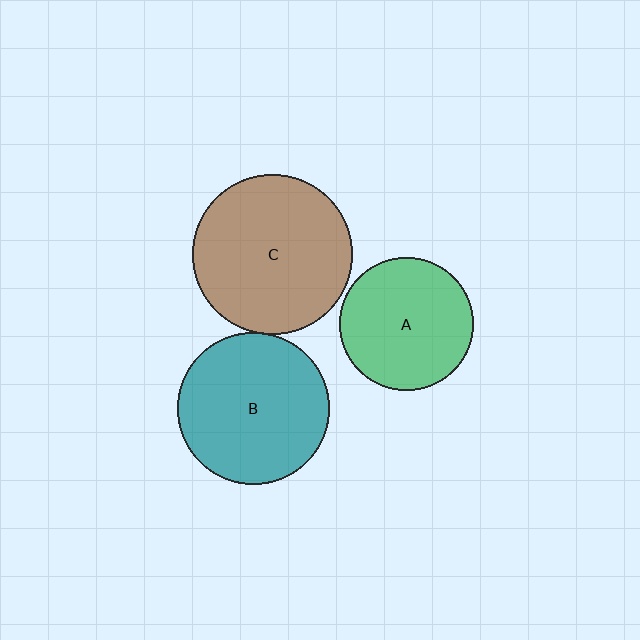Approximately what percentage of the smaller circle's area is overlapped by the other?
Approximately 5%.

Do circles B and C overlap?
Yes.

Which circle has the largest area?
Circle C (brown).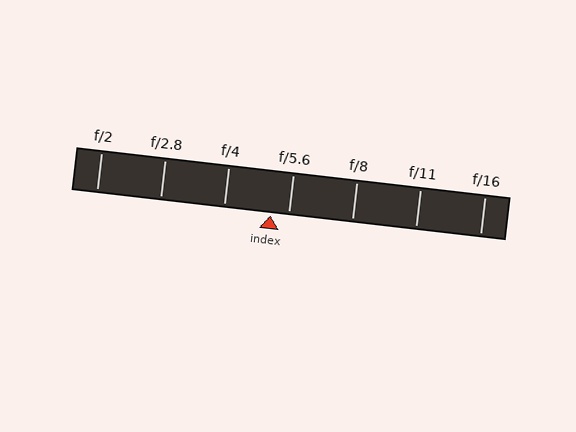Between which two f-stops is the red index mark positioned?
The index mark is between f/4 and f/5.6.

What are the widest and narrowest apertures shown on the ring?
The widest aperture shown is f/2 and the narrowest is f/16.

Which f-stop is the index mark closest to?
The index mark is closest to f/5.6.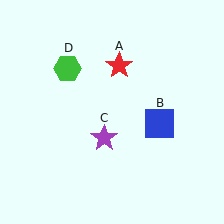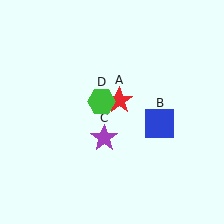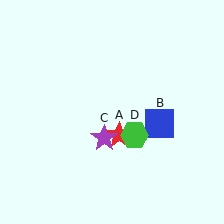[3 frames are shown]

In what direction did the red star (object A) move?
The red star (object A) moved down.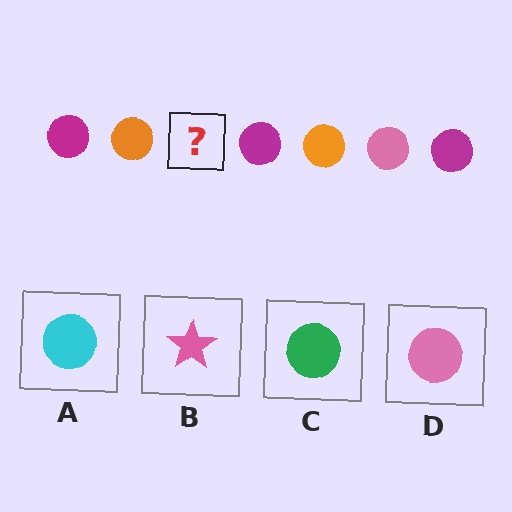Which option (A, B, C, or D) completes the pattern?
D.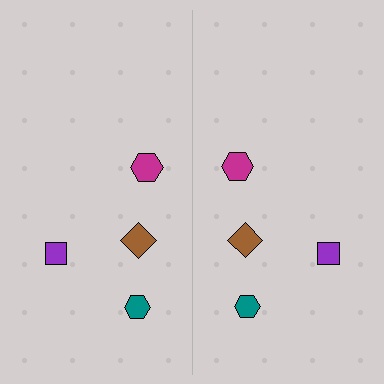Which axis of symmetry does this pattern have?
The pattern has a vertical axis of symmetry running through the center of the image.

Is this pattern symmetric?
Yes, this pattern has bilateral (reflection) symmetry.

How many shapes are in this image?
There are 8 shapes in this image.